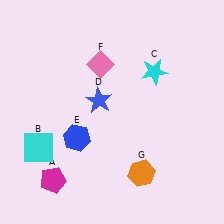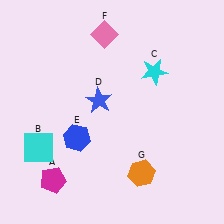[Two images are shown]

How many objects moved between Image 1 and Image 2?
1 object moved between the two images.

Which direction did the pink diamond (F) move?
The pink diamond (F) moved up.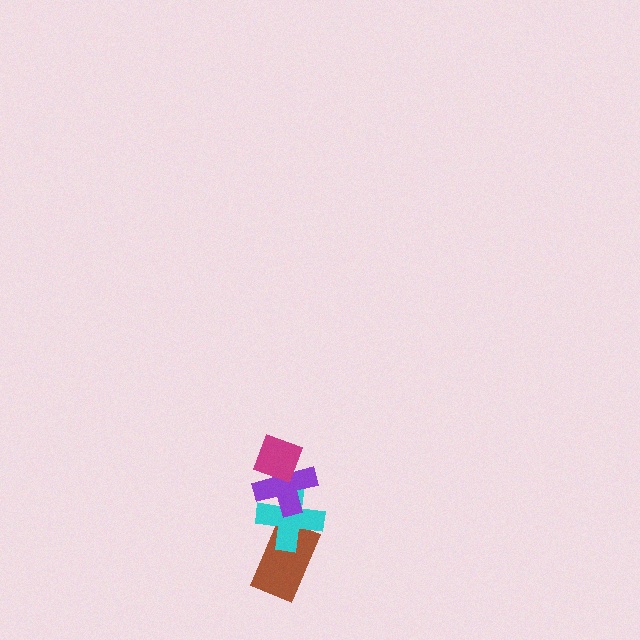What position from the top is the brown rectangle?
The brown rectangle is 4th from the top.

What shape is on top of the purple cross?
The magenta diamond is on top of the purple cross.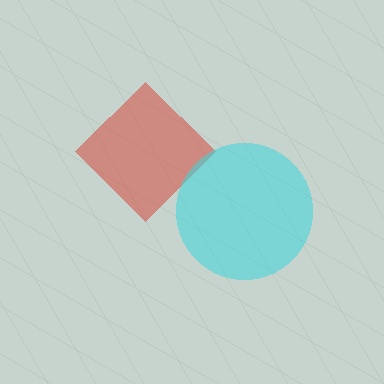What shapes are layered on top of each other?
The layered shapes are: a red diamond, a cyan circle.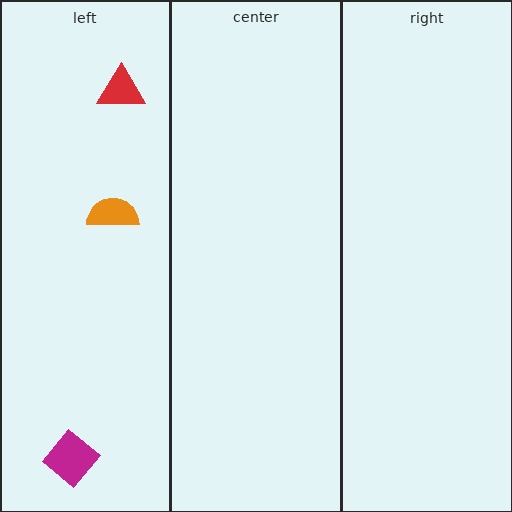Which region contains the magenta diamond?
The left region.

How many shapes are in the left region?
3.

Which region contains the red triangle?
The left region.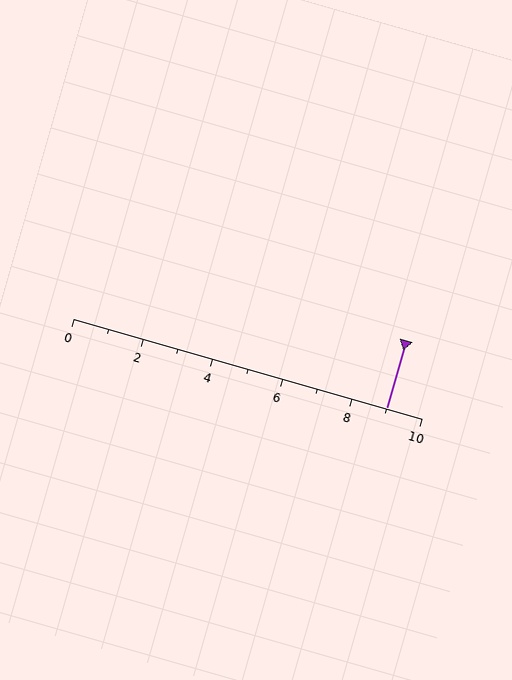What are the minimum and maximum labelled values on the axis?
The axis runs from 0 to 10.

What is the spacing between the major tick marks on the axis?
The major ticks are spaced 2 apart.